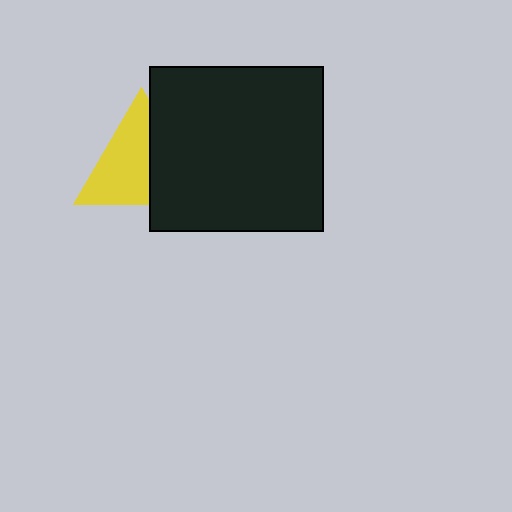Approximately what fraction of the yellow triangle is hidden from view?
Roughly 39% of the yellow triangle is hidden behind the black rectangle.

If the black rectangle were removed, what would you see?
You would see the complete yellow triangle.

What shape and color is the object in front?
The object in front is a black rectangle.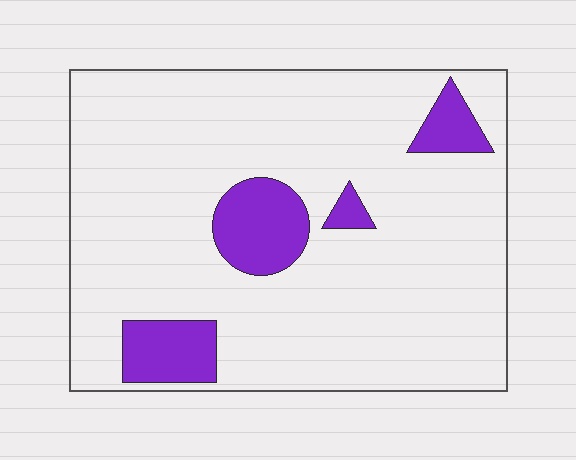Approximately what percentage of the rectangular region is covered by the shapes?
Approximately 15%.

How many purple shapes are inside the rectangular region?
4.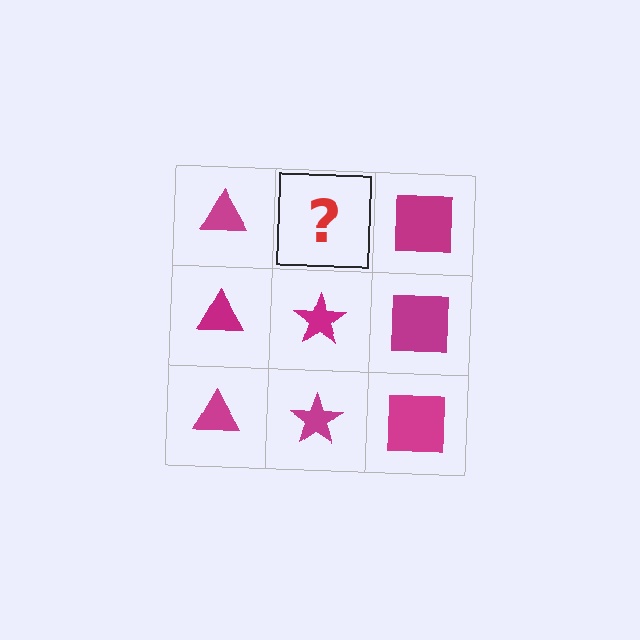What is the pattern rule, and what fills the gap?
The rule is that each column has a consistent shape. The gap should be filled with a magenta star.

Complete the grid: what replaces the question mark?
The question mark should be replaced with a magenta star.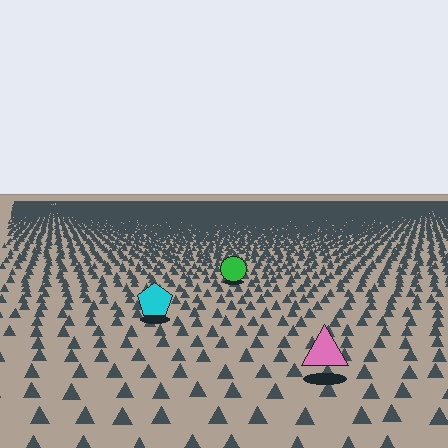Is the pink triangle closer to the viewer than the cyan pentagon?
Yes. The pink triangle is closer — you can tell from the texture gradient: the ground texture is coarser near it.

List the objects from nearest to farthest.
From nearest to farthest: the pink triangle, the cyan pentagon, the green circle.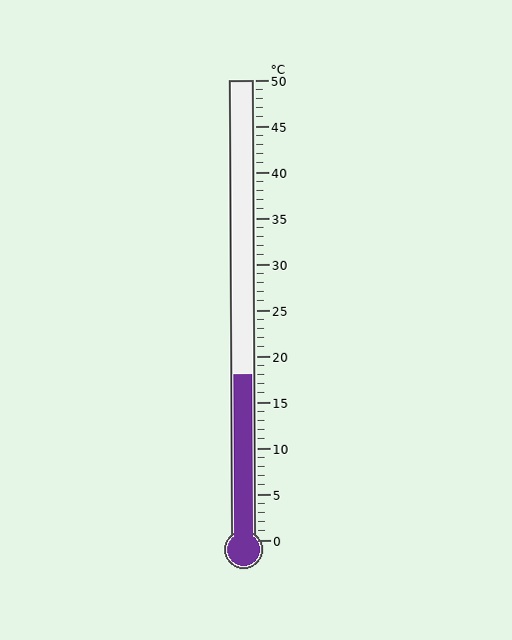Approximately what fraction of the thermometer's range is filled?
The thermometer is filled to approximately 35% of its range.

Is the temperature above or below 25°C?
The temperature is below 25°C.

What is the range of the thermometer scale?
The thermometer scale ranges from 0°C to 50°C.